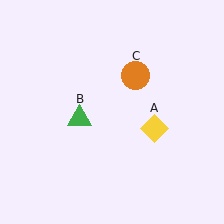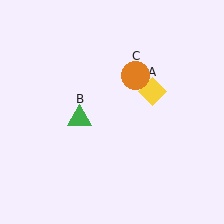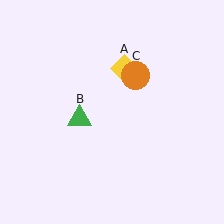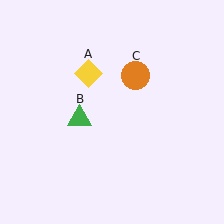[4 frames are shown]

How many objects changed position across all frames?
1 object changed position: yellow diamond (object A).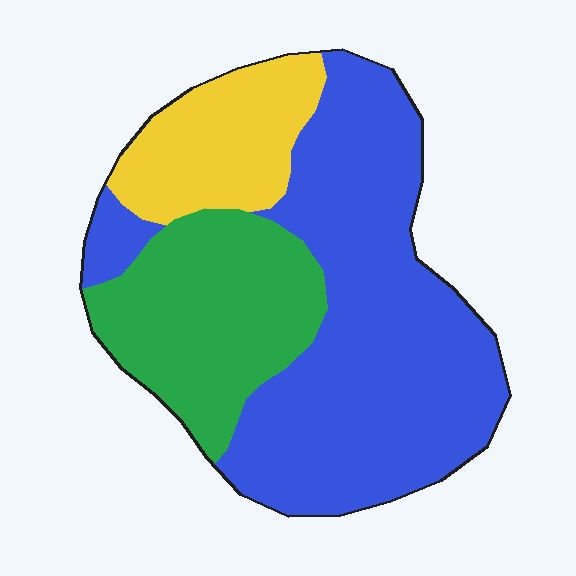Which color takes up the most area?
Blue, at roughly 55%.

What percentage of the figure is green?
Green takes up between a quarter and a half of the figure.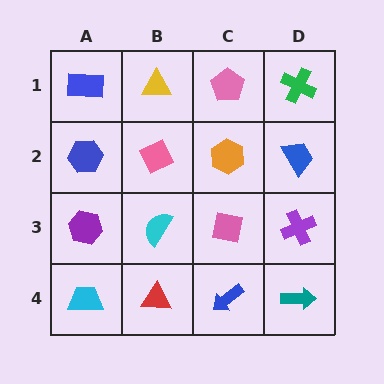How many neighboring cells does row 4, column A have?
2.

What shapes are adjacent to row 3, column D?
A blue trapezoid (row 2, column D), a teal arrow (row 4, column D), a pink square (row 3, column C).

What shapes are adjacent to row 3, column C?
An orange hexagon (row 2, column C), a blue arrow (row 4, column C), a cyan semicircle (row 3, column B), a purple cross (row 3, column D).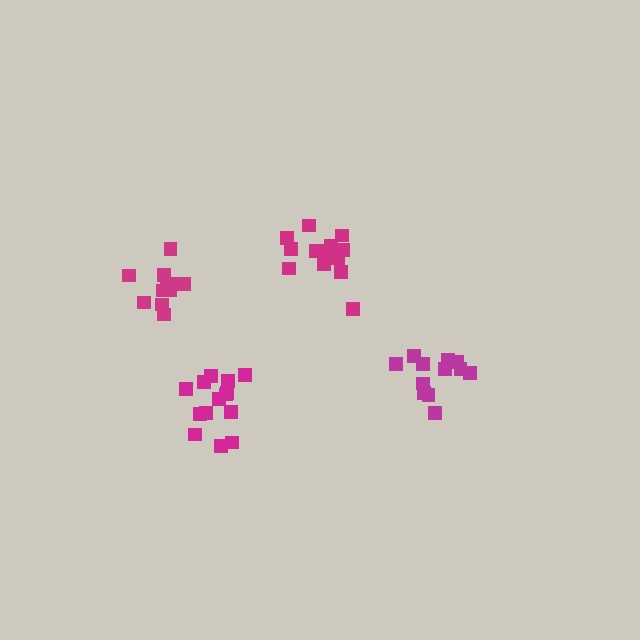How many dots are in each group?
Group 1: 11 dots, Group 2: 12 dots, Group 3: 14 dots, Group 4: 13 dots (50 total).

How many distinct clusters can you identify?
There are 4 distinct clusters.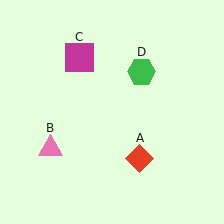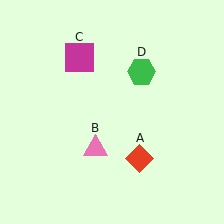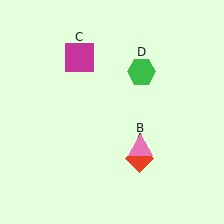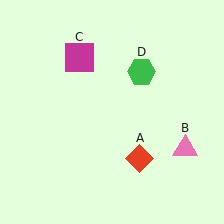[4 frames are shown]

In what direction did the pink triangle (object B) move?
The pink triangle (object B) moved right.